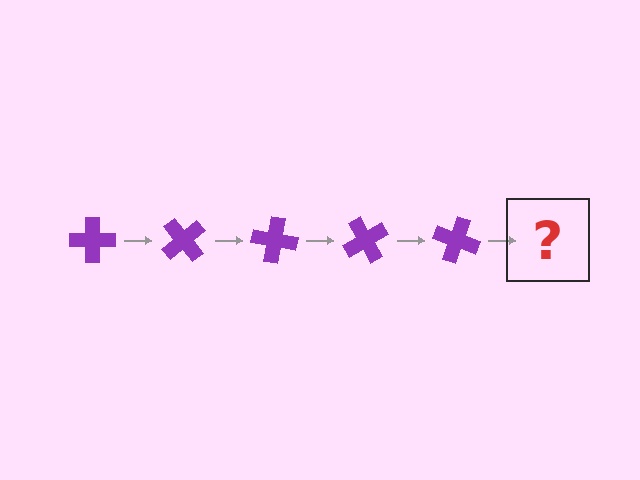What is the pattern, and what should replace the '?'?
The pattern is that the cross rotates 50 degrees each step. The '?' should be a purple cross rotated 250 degrees.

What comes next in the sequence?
The next element should be a purple cross rotated 250 degrees.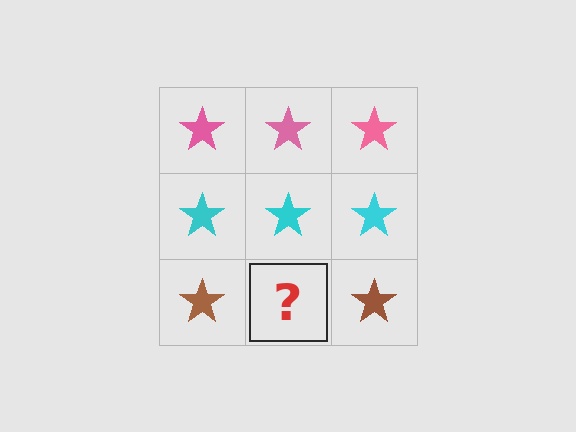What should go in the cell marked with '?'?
The missing cell should contain a brown star.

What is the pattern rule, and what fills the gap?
The rule is that each row has a consistent color. The gap should be filled with a brown star.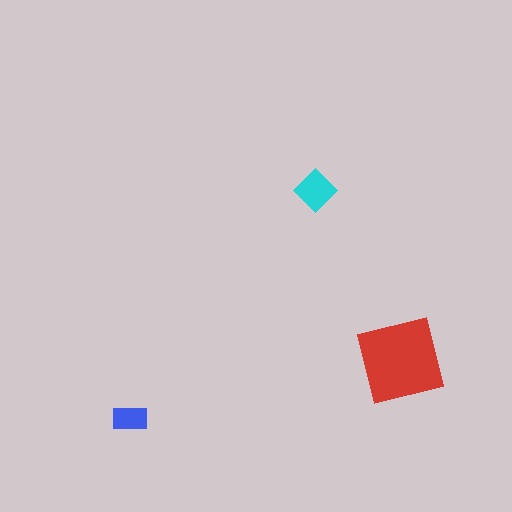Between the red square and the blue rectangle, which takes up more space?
The red square.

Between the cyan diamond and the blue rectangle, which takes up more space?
The cyan diamond.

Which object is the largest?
The red square.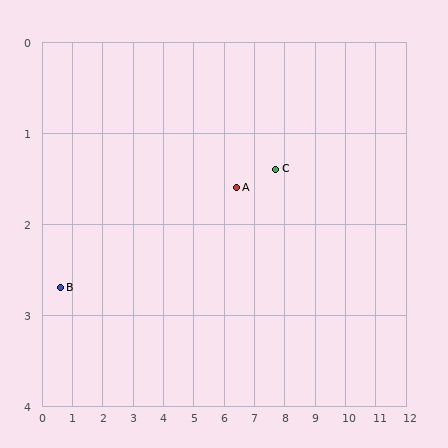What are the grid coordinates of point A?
Point A is at approximately (6.4, 1.6).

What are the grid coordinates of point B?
Point B is at approximately (0.6, 2.7).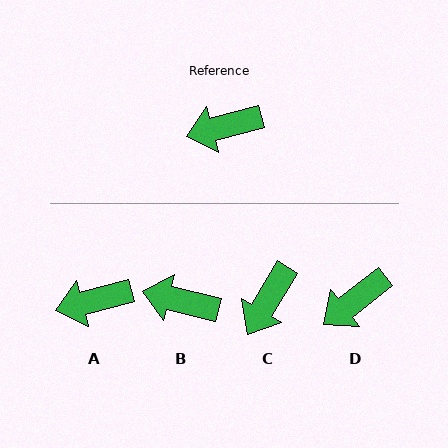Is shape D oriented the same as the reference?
No, it is off by about 23 degrees.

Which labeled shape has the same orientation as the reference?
A.